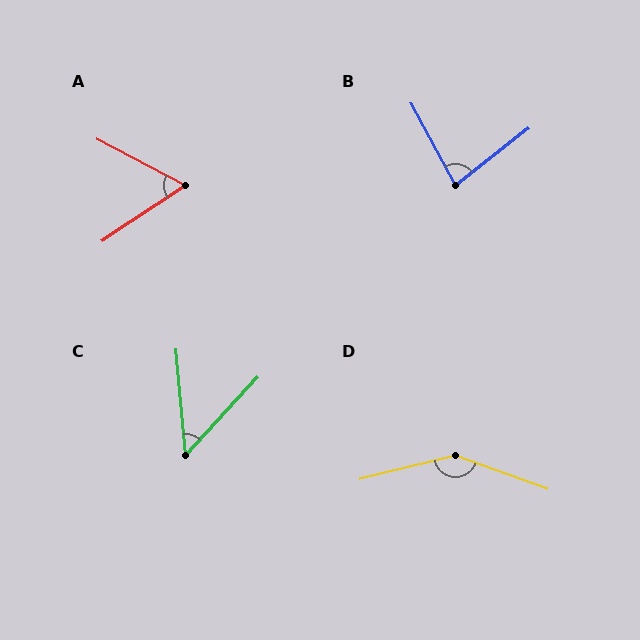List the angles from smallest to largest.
C (48°), A (61°), B (80°), D (146°).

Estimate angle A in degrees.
Approximately 61 degrees.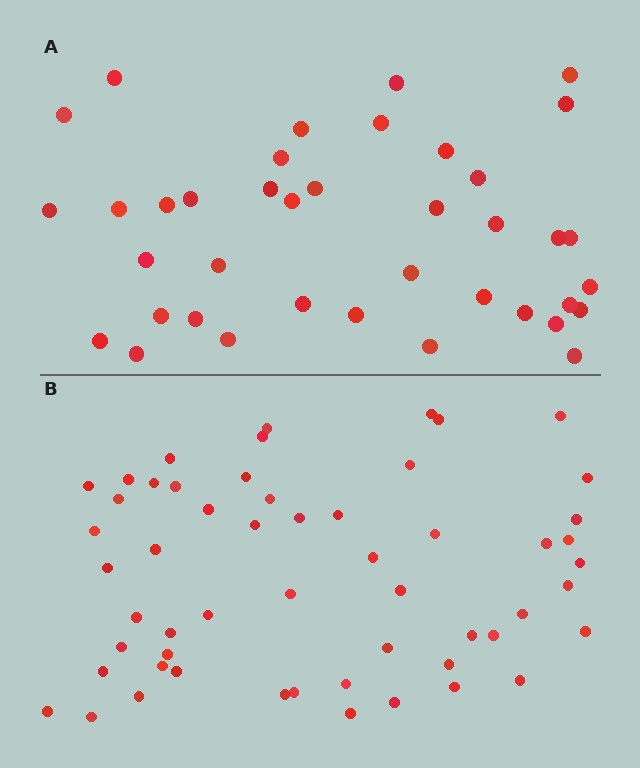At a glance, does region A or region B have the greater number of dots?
Region B (the bottom region) has more dots.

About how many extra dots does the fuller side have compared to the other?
Region B has approximately 15 more dots than region A.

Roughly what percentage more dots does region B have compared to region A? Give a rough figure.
About 40% more.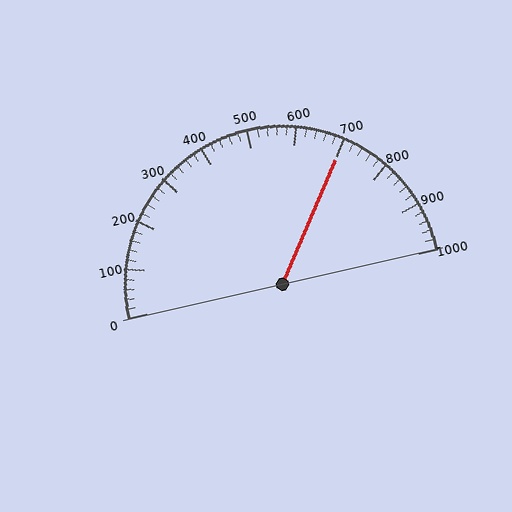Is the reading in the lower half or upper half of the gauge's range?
The reading is in the upper half of the range (0 to 1000).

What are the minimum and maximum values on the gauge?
The gauge ranges from 0 to 1000.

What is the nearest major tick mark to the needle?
The nearest major tick mark is 700.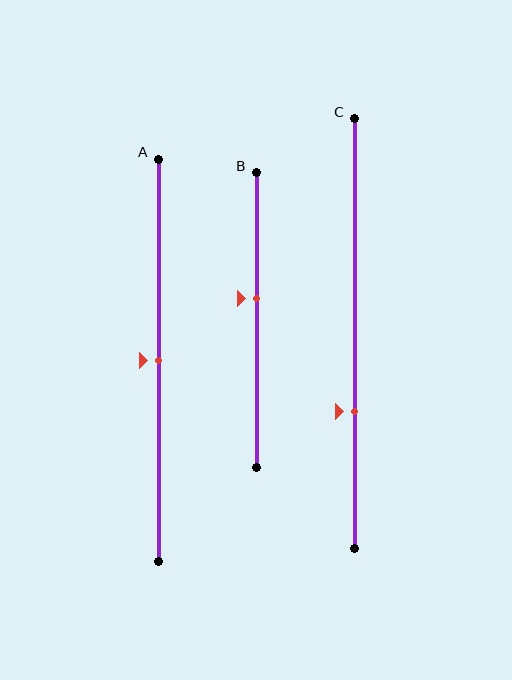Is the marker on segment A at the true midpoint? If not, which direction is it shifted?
Yes, the marker on segment A is at the true midpoint.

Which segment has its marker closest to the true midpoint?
Segment A has its marker closest to the true midpoint.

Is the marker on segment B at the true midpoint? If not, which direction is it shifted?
No, the marker on segment B is shifted upward by about 7% of the segment length.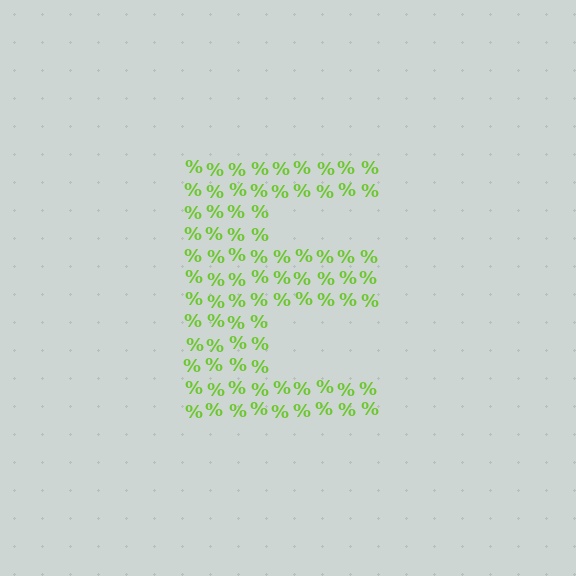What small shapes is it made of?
It is made of small percent signs.